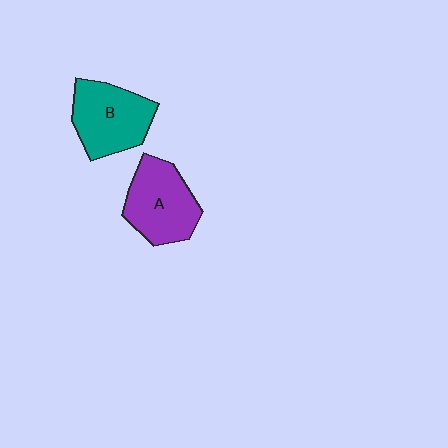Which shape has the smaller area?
Shape A (purple).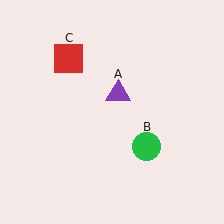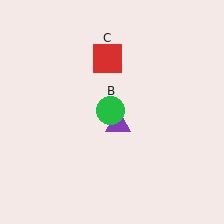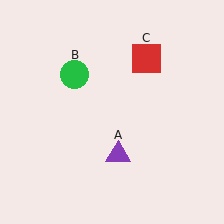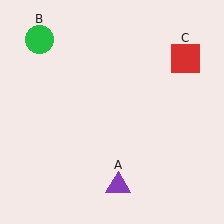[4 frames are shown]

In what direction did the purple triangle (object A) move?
The purple triangle (object A) moved down.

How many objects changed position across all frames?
3 objects changed position: purple triangle (object A), green circle (object B), red square (object C).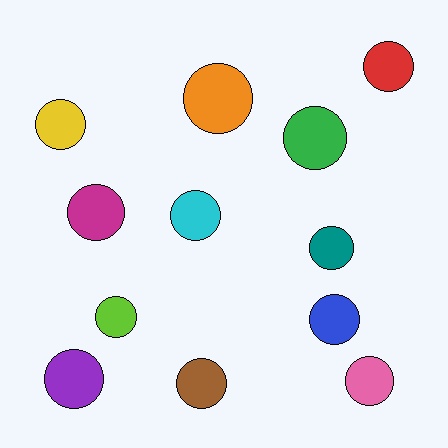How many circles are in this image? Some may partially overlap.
There are 12 circles.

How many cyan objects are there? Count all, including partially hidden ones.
There is 1 cyan object.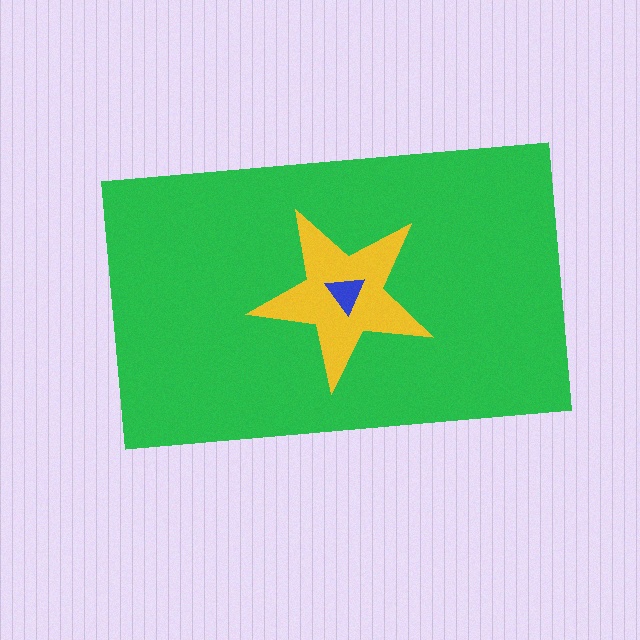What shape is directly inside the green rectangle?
The yellow star.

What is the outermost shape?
The green rectangle.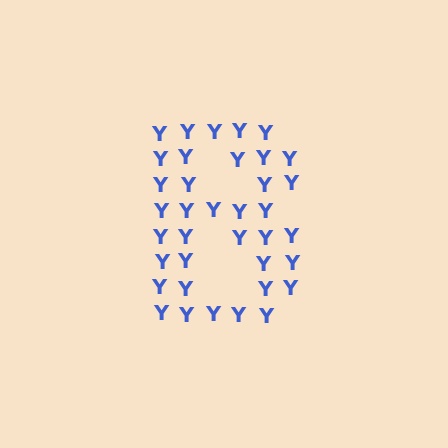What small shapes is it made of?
It is made of small letter Y's.